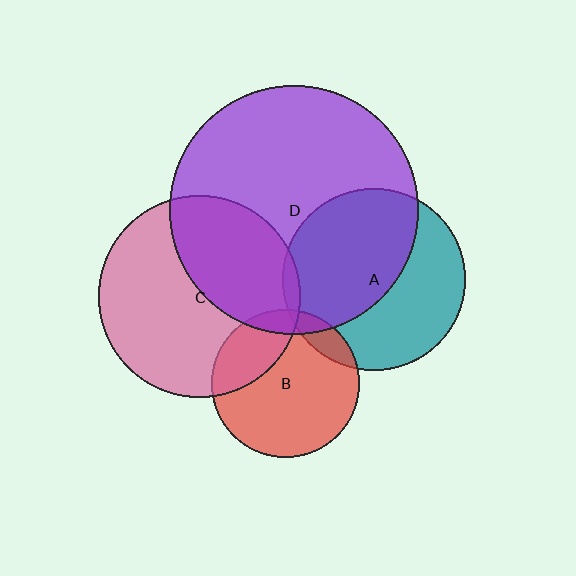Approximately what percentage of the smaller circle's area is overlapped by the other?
Approximately 10%.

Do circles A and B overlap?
Yes.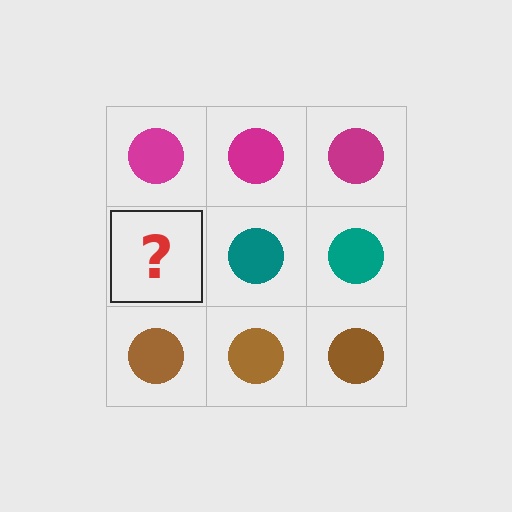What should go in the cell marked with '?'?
The missing cell should contain a teal circle.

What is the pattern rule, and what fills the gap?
The rule is that each row has a consistent color. The gap should be filled with a teal circle.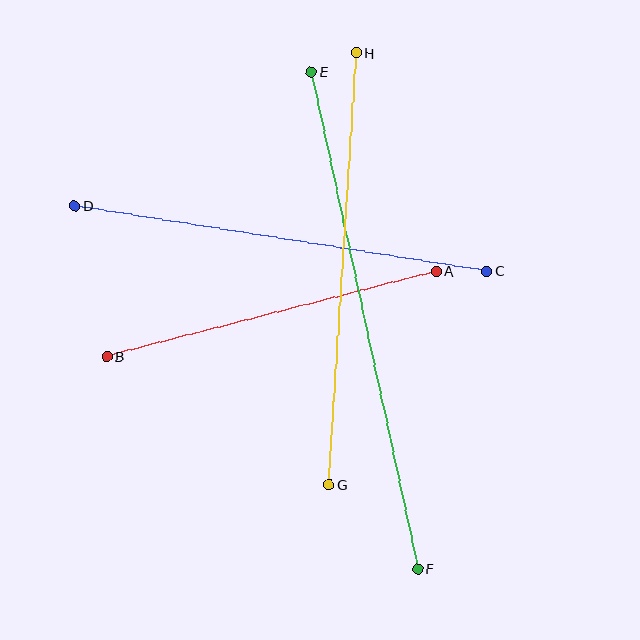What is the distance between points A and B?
The distance is approximately 340 pixels.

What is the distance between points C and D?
The distance is approximately 418 pixels.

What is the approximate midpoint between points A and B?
The midpoint is at approximately (271, 314) pixels.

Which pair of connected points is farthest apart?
Points E and F are farthest apart.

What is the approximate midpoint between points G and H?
The midpoint is at approximately (343, 269) pixels.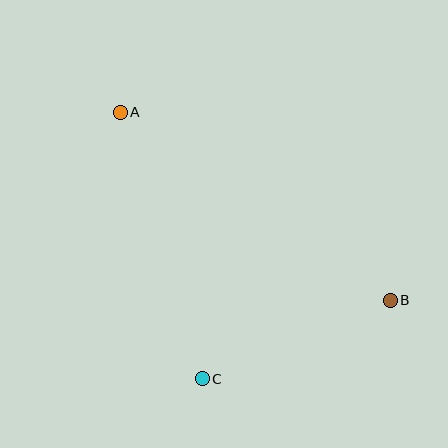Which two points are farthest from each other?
Points A and B are farthest from each other.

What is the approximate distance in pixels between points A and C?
The distance between A and C is approximately 279 pixels.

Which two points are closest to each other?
Points B and C are closest to each other.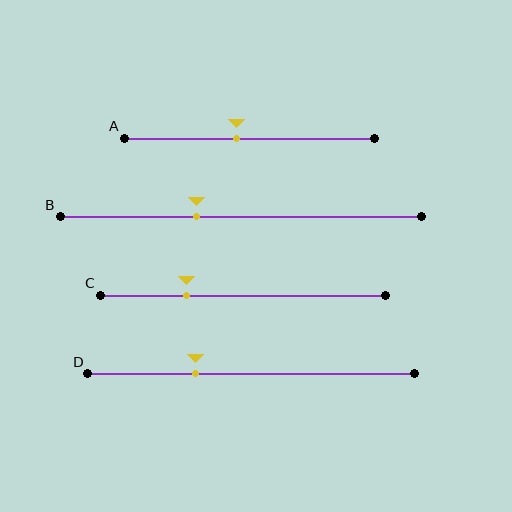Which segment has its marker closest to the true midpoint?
Segment A has its marker closest to the true midpoint.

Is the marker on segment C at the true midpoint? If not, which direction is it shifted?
No, the marker on segment C is shifted to the left by about 20% of the segment length.